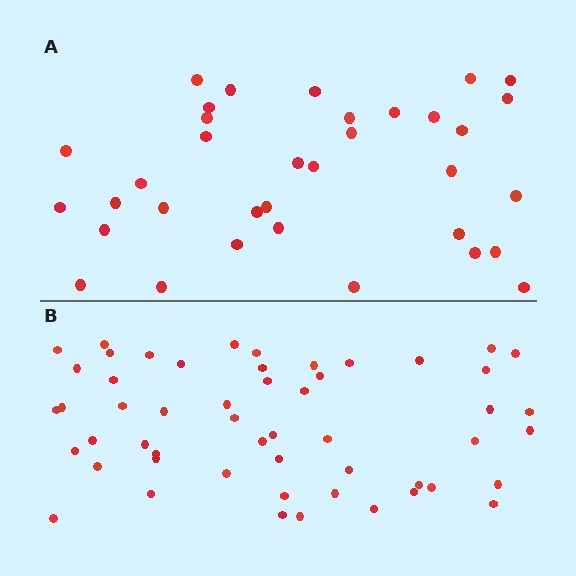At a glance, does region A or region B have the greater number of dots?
Region B (the bottom region) has more dots.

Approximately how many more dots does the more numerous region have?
Region B has approximately 20 more dots than region A.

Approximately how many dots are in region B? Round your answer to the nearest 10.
About 50 dots. (The exact count is 53, which rounds to 50.)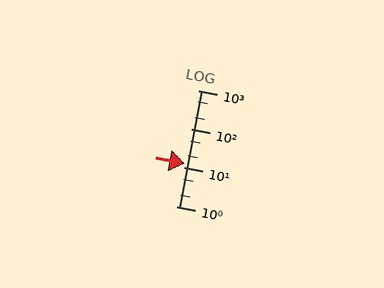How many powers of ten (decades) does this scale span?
The scale spans 3 decades, from 1 to 1000.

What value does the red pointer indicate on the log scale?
The pointer indicates approximately 13.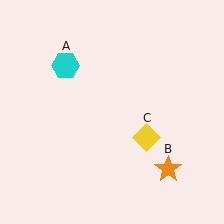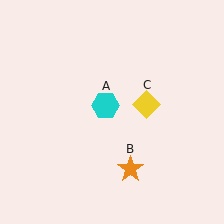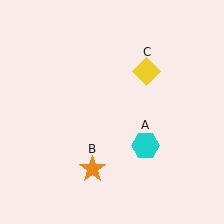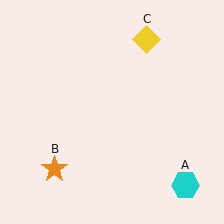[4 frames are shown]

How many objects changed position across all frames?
3 objects changed position: cyan hexagon (object A), orange star (object B), yellow diamond (object C).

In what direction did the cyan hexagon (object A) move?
The cyan hexagon (object A) moved down and to the right.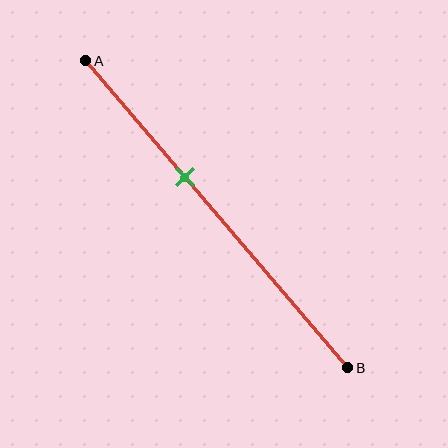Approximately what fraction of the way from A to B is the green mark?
The green mark is approximately 40% of the way from A to B.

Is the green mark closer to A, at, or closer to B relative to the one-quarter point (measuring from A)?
The green mark is closer to point B than the one-quarter point of segment AB.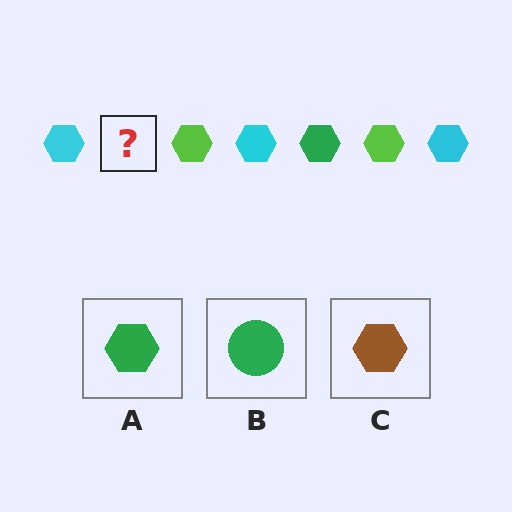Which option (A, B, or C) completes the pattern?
A.